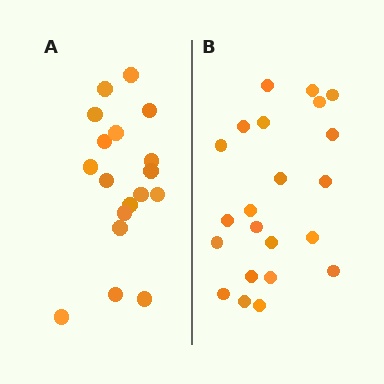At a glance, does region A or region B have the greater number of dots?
Region B (the right region) has more dots.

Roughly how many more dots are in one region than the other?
Region B has about 4 more dots than region A.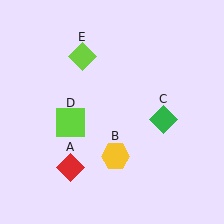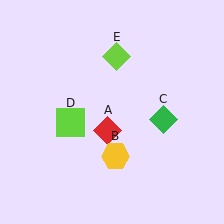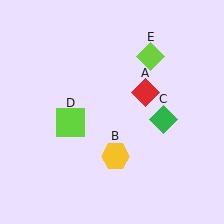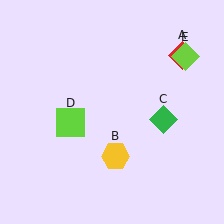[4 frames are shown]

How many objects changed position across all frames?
2 objects changed position: red diamond (object A), lime diamond (object E).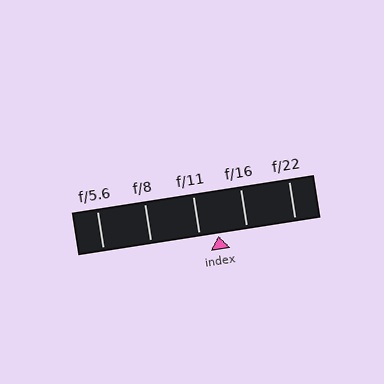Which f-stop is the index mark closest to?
The index mark is closest to f/11.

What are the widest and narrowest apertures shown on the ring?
The widest aperture shown is f/5.6 and the narrowest is f/22.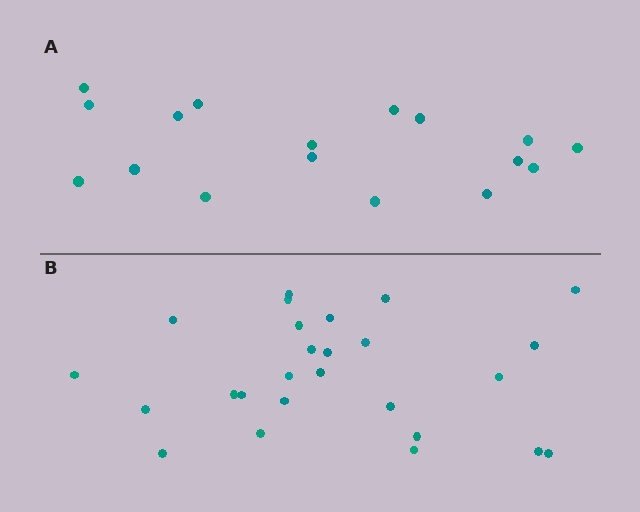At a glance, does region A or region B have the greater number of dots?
Region B (the bottom region) has more dots.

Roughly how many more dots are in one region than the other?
Region B has roughly 8 or so more dots than region A.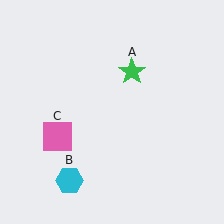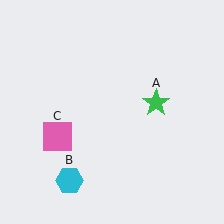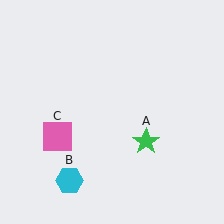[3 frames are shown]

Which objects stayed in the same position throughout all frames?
Cyan hexagon (object B) and pink square (object C) remained stationary.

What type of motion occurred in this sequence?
The green star (object A) rotated clockwise around the center of the scene.